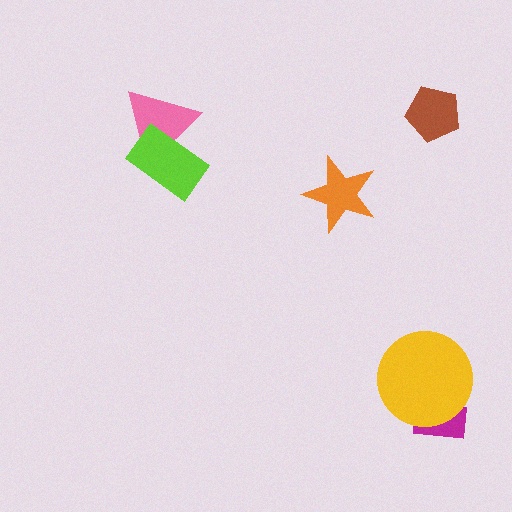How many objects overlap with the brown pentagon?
0 objects overlap with the brown pentagon.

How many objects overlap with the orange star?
0 objects overlap with the orange star.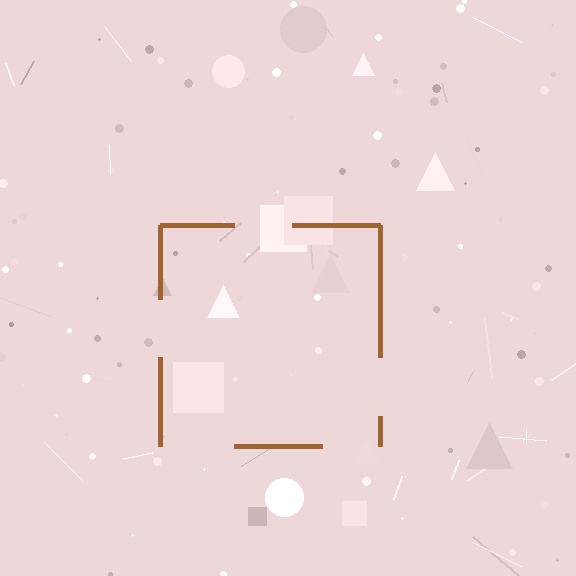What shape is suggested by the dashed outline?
The dashed outline suggests a square.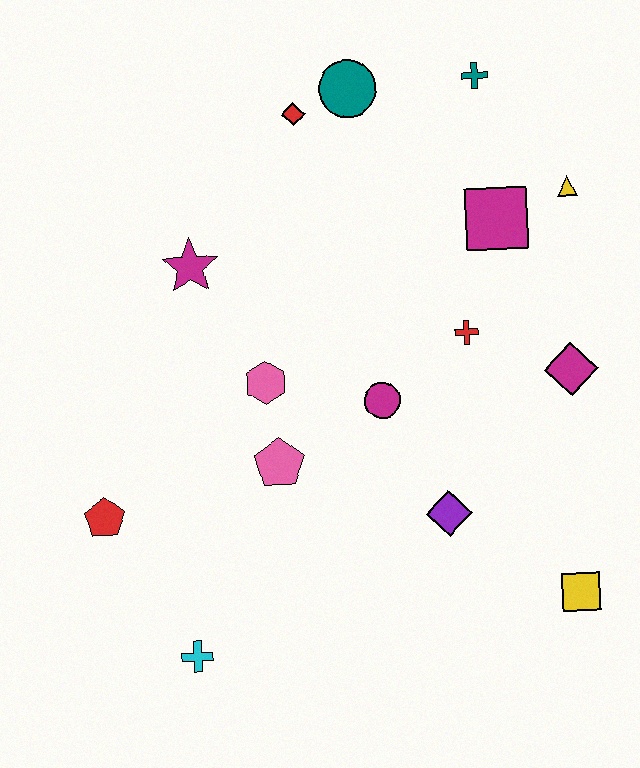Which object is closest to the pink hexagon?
The pink pentagon is closest to the pink hexagon.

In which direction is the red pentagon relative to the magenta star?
The red pentagon is below the magenta star.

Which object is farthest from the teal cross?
The cyan cross is farthest from the teal cross.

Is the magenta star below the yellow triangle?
Yes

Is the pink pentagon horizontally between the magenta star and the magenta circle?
Yes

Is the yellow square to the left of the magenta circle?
No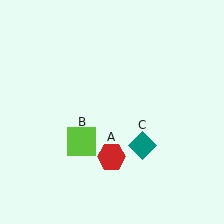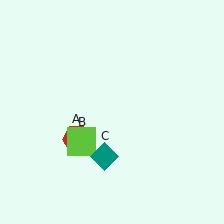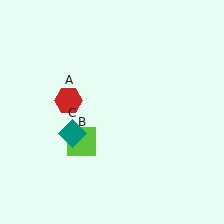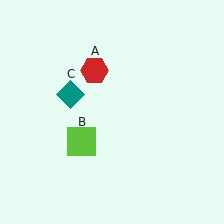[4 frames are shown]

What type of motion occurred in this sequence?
The red hexagon (object A), teal diamond (object C) rotated clockwise around the center of the scene.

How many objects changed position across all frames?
2 objects changed position: red hexagon (object A), teal diamond (object C).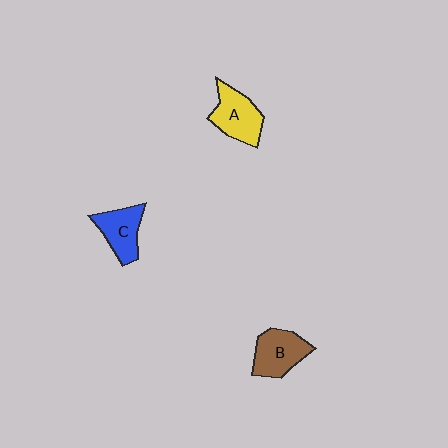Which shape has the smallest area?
Shape C (blue).